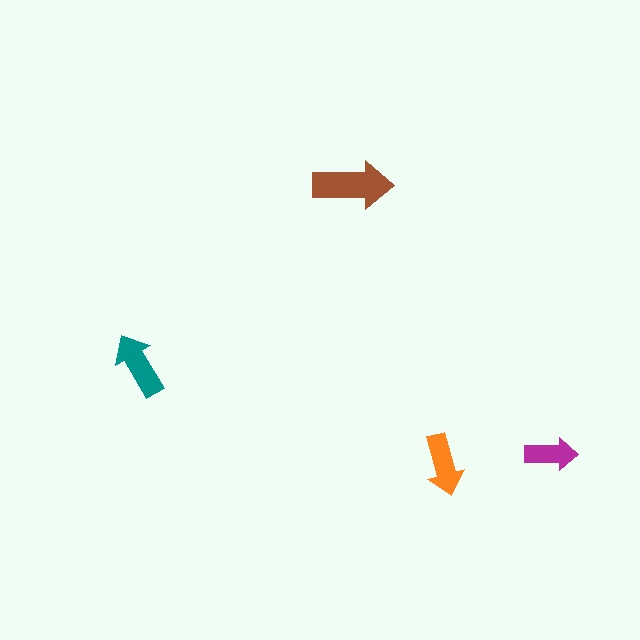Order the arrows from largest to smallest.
the brown one, the teal one, the orange one, the magenta one.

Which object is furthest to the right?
The magenta arrow is rightmost.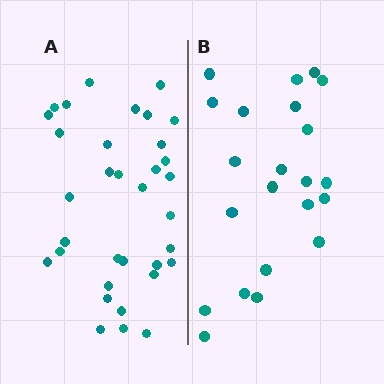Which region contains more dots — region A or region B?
Region A (the left region) has more dots.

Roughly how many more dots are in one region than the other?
Region A has roughly 12 or so more dots than region B.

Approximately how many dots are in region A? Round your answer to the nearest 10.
About 30 dots. (The exact count is 34, which rounds to 30.)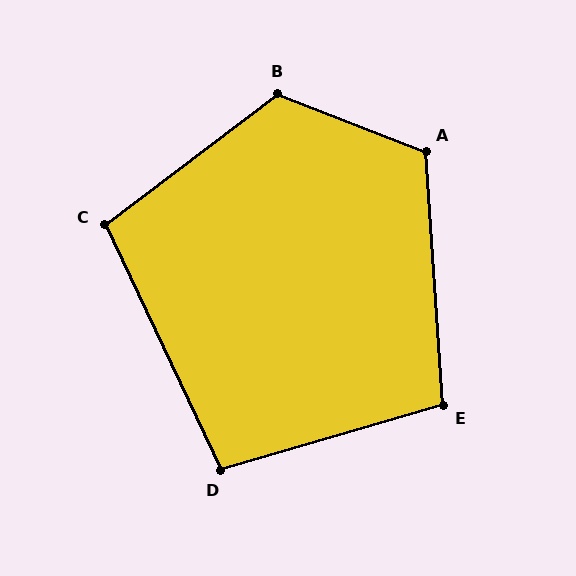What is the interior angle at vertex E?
Approximately 103 degrees (obtuse).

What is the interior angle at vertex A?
Approximately 115 degrees (obtuse).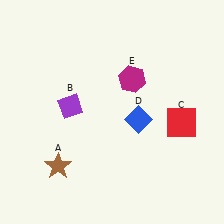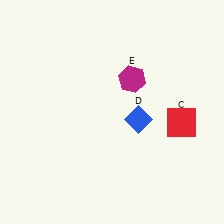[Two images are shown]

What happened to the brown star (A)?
The brown star (A) was removed in Image 2. It was in the bottom-left area of Image 1.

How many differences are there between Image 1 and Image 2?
There are 2 differences between the two images.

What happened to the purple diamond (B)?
The purple diamond (B) was removed in Image 2. It was in the top-left area of Image 1.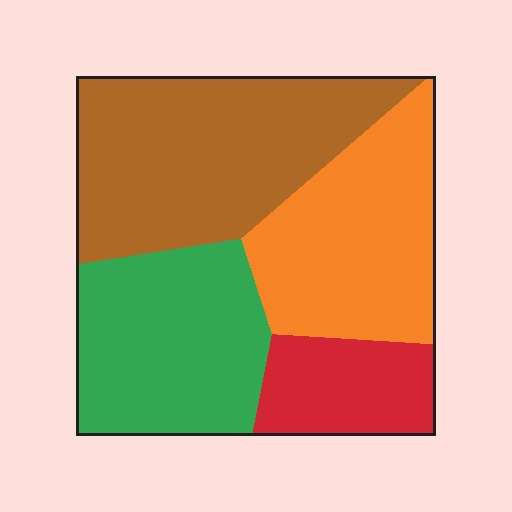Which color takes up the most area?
Brown, at roughly 35%.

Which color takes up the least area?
Red, at roughly 15%.